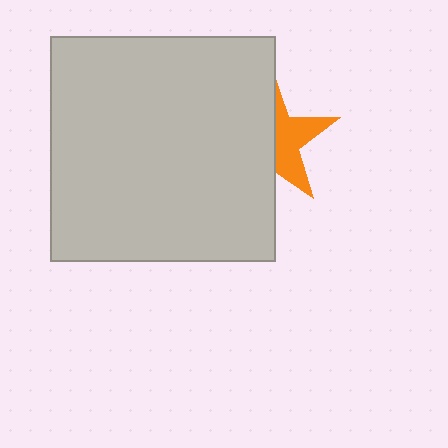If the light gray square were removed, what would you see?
You would see the complete orange star.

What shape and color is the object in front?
The object in front is a light gray square.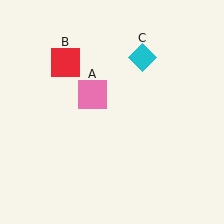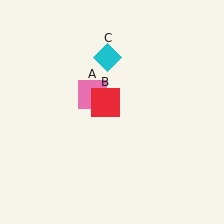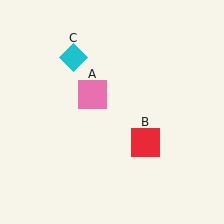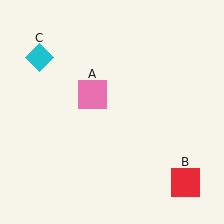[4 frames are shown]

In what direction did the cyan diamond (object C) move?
The cyan diamond (object C) moved left.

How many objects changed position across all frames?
2 objects changed position: red square (object B), cyan diamond (object C).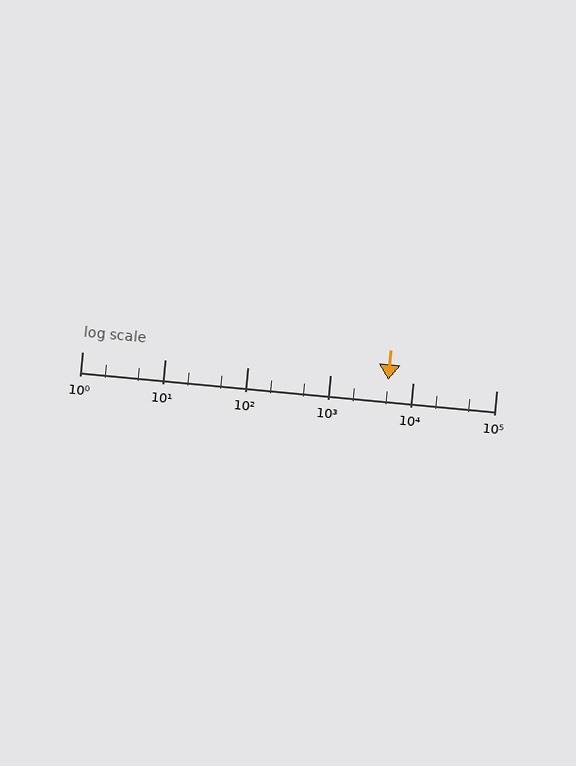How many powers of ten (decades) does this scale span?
The scale spans 5 decades, from 1 to 100000.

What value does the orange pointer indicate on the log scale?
The pointer indicates approximately 5000.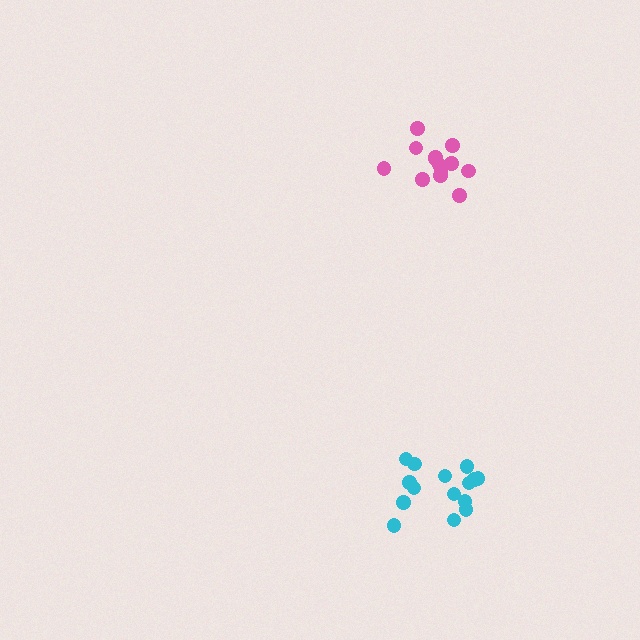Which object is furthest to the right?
The cyan cluster is rightmost.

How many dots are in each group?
Group 1: 13 dots, Group 2: 15 dots (28 total).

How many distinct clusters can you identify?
There are 2 distinct clusters.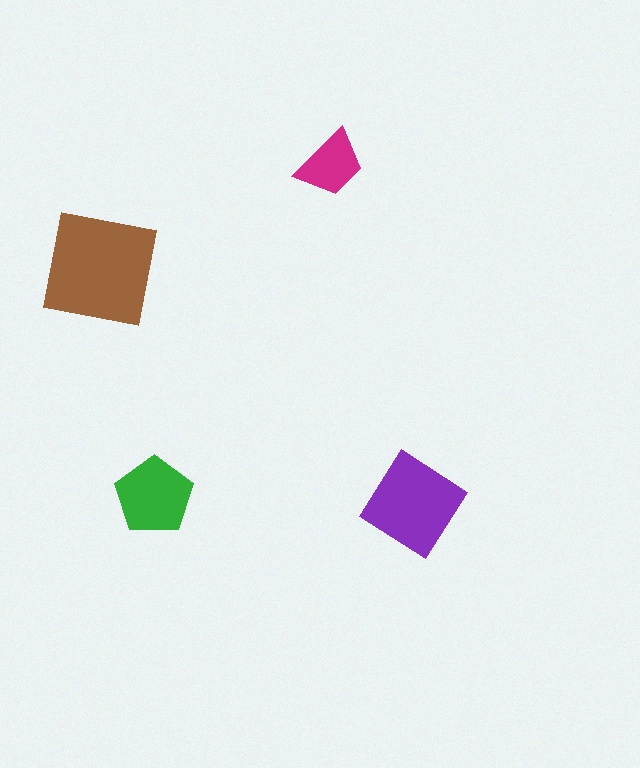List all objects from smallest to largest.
The magenta trapezoid, the green pentagon, the purple diamond, the brown square.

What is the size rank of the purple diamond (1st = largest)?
2nd.